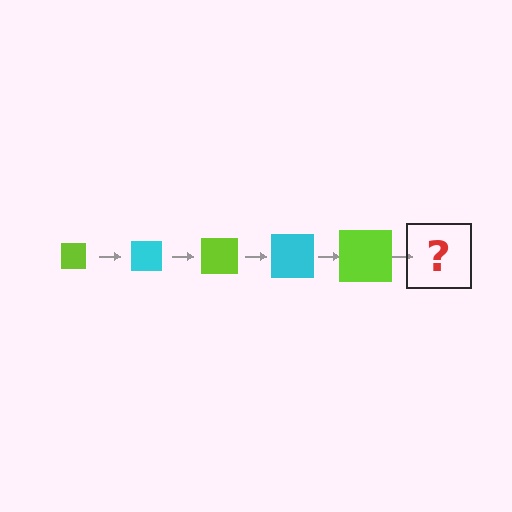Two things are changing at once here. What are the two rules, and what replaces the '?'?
The two rules are that the square grows larger each step and the color cycles through lime and cyan. The '?' should be a cyan square, larger than the previous one.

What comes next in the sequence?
The next element should be a cyan square, larger than the previous one.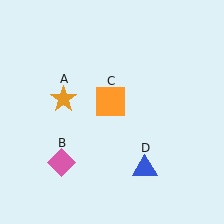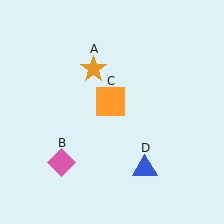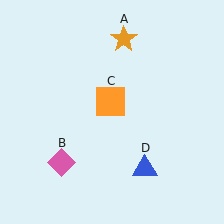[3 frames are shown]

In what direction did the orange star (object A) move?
The orange star (object A) moved up and to the right.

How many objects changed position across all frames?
1 object changed position: orange star (object A).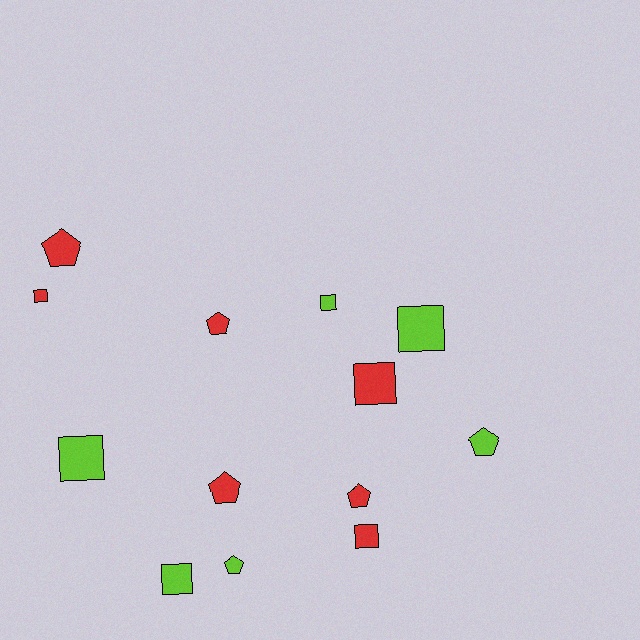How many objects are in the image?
There are 13 objects.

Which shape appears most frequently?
Square, with 7 objects.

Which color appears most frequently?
Red, with 7 objects.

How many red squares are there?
There are 3 red squares.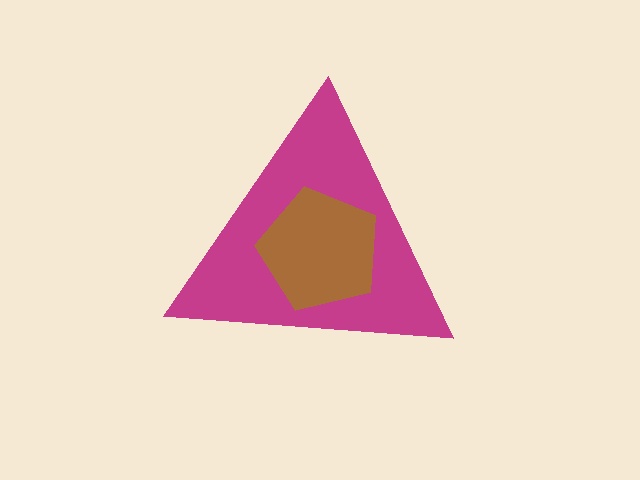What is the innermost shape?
The brown pentagon.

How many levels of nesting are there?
2.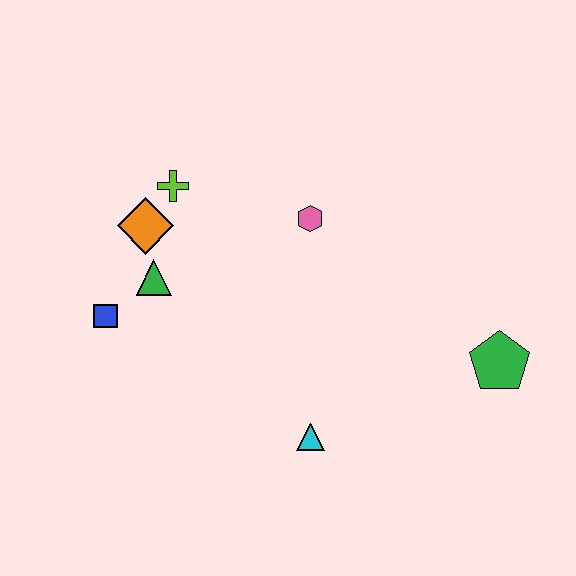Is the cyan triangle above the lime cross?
No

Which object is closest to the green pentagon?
The cyan triangle is closest to the green pentagon.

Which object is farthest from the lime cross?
The green pentagon is farthest from the lime cross.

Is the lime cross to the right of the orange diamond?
Yes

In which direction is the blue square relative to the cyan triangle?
The blue square is to the left of the cyan triangle.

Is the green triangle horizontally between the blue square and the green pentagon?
Yes